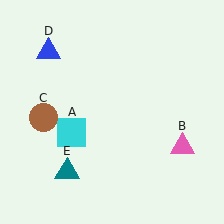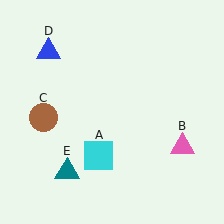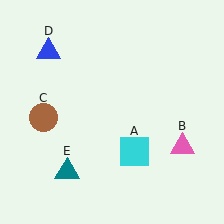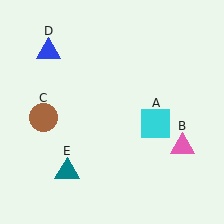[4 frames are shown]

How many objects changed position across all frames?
1 object changed position: cyan square (object A).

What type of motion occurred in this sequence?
The cyan square (object A) rotated counterclockwise around the center of the scene.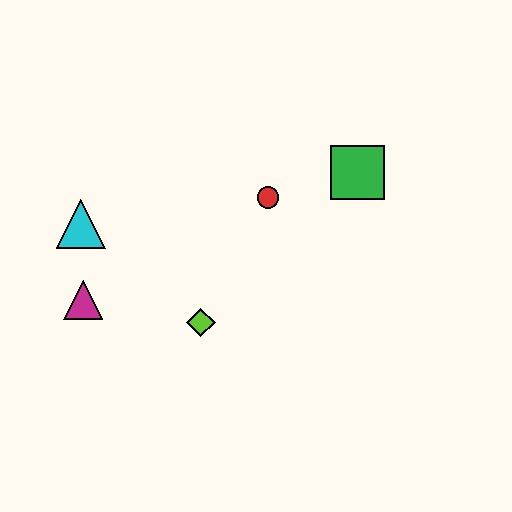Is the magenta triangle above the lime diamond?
Yes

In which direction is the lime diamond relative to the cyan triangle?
The lime diamond is to the right of the cyan triangle.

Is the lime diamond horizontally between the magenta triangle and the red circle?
Yes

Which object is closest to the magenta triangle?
The cyan triangle is closest to the magenta triangle.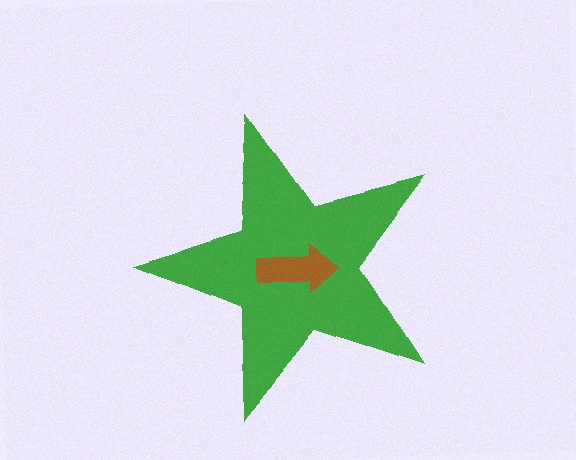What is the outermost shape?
The green star.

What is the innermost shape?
The brown arrow.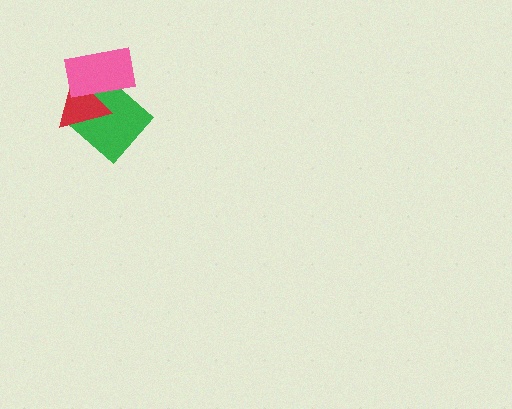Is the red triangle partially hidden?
Yes, it is partially covered by another shape.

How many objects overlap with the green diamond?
2 objects overlap with the green diamond.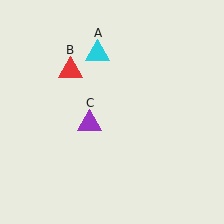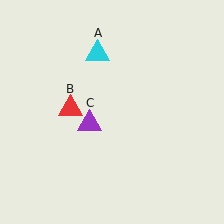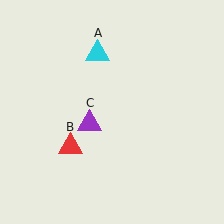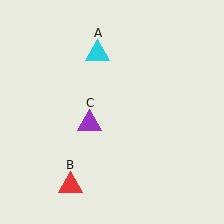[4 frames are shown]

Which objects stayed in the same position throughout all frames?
Cyan triangle (object A) and purple triangle (object C) remained stationary.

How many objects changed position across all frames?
1 object changed position: red triangle (object B).